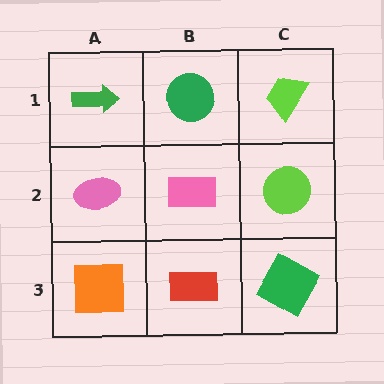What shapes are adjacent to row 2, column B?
A green circle (row 1, column B), a red rectangle (row 3, column B), a pink ellipse (row 2, column A), a lime circle (row 2, column C).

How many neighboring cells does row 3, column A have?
2.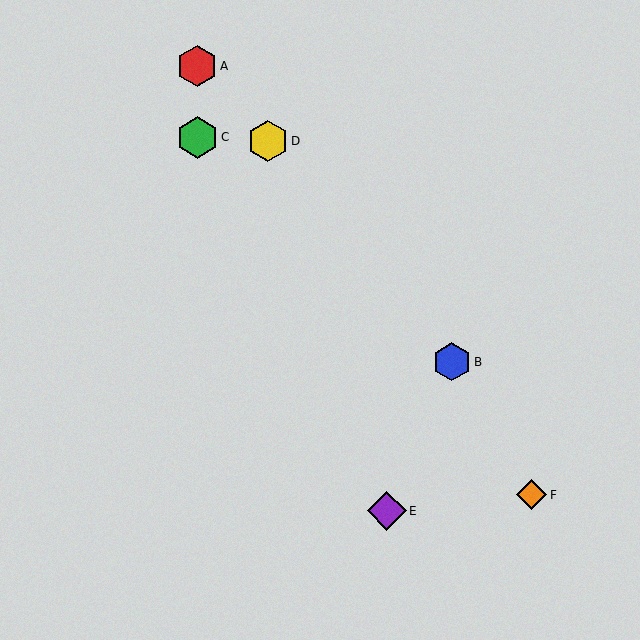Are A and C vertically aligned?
Yes, both are at x≈197.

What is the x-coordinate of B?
Object B is at x≈452.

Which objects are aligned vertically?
Objects A, C are aligned vertically.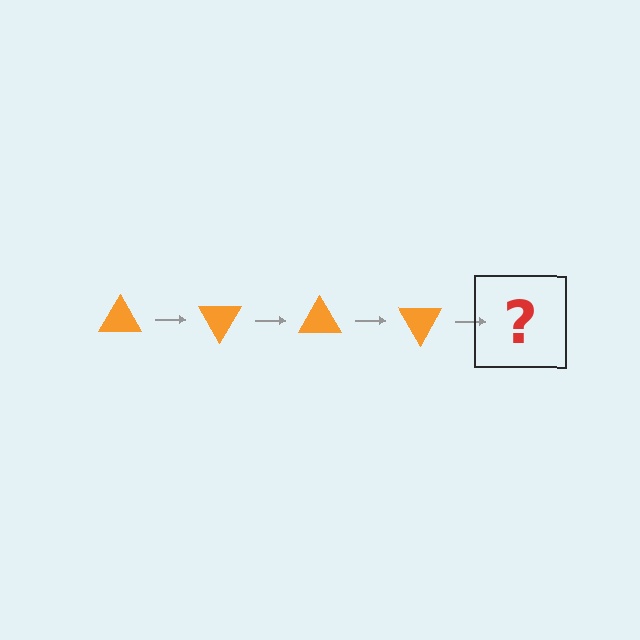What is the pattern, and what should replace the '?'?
The pattern is that the triangle rotates 60 degrees each step. The '?' should be an orange triangle rotated 240 degrees.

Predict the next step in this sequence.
The next step is an orange triangle rotated 240 degrees.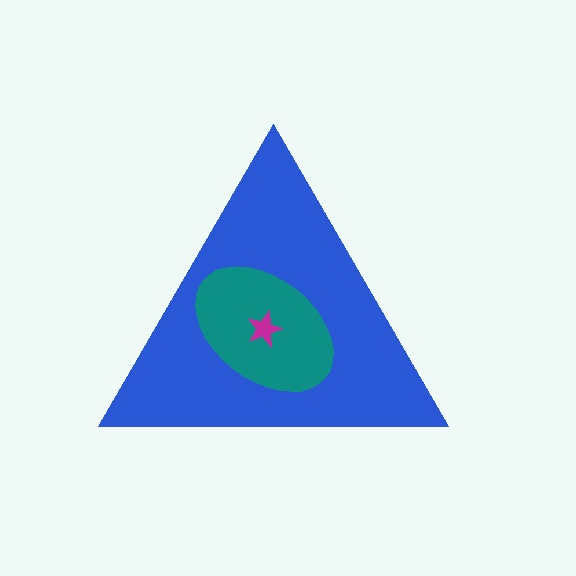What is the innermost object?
The magenta star.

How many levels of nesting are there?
3.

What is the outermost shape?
The blue triangle.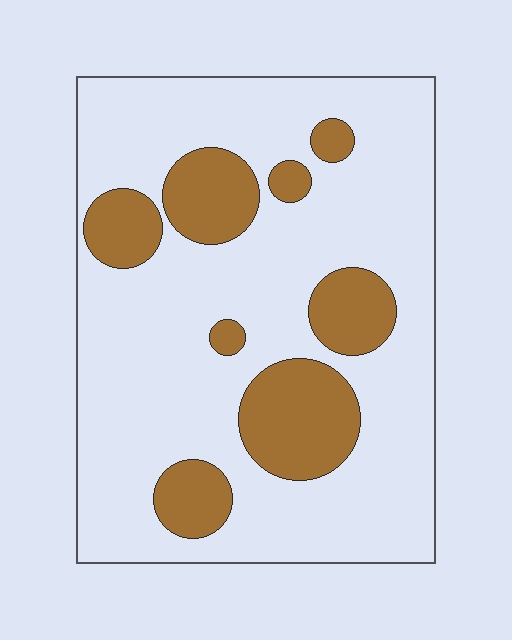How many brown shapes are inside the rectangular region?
8.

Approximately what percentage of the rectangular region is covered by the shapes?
Approximately 25%.